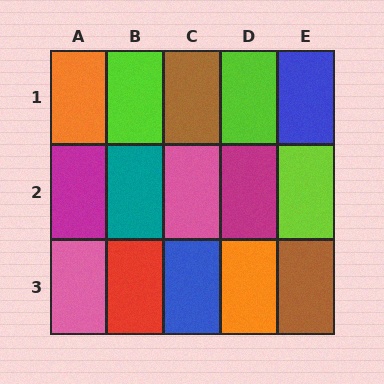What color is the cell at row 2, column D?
Magenta.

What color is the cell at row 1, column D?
Lime.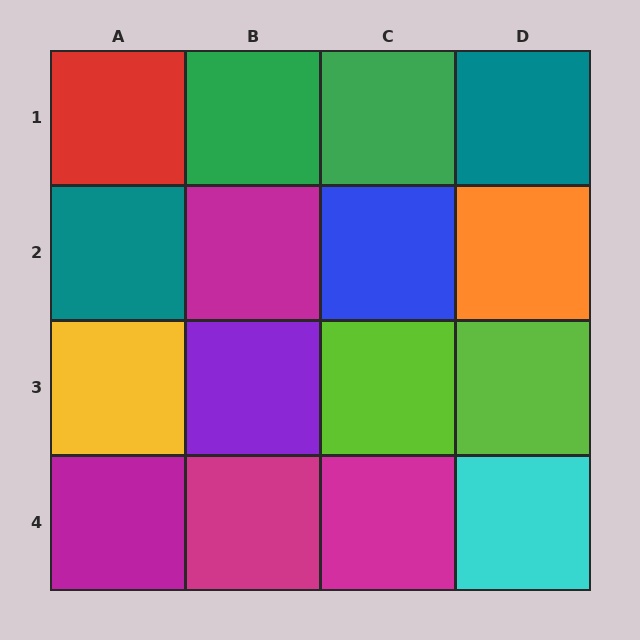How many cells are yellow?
1 cell is yellow.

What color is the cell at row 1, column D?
Teal.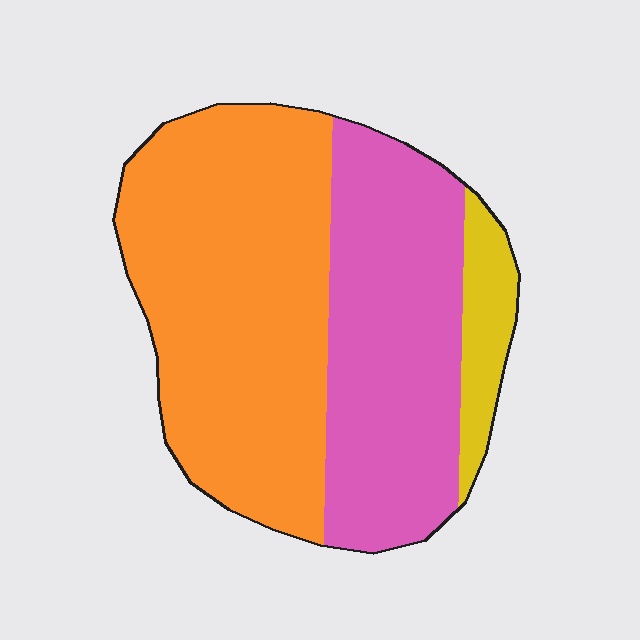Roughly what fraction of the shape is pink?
Pink takes up about three eighths (3/8) of the shape.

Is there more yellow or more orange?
Orange.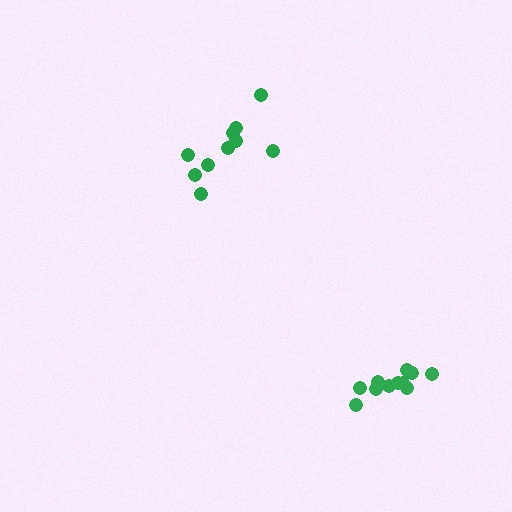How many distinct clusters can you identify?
There are 2 distinct clusters.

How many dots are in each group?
Group 1: 10 dots, Group 2: 11 dots (21 total).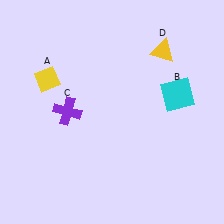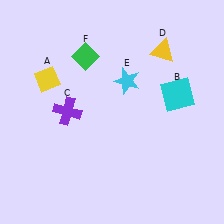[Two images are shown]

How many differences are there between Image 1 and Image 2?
There are 2 differences between the two images.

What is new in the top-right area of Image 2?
A cyan star (E) was added in the top-right area of Image 2.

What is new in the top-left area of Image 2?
A green diamond (F) was added in the top-left area of Image 2.